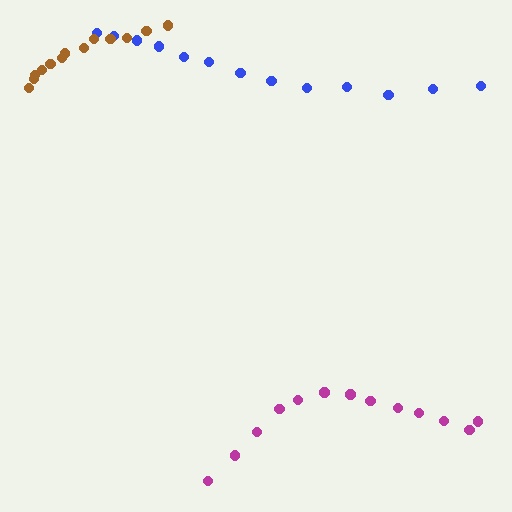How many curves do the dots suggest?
There are 3 distinct paths.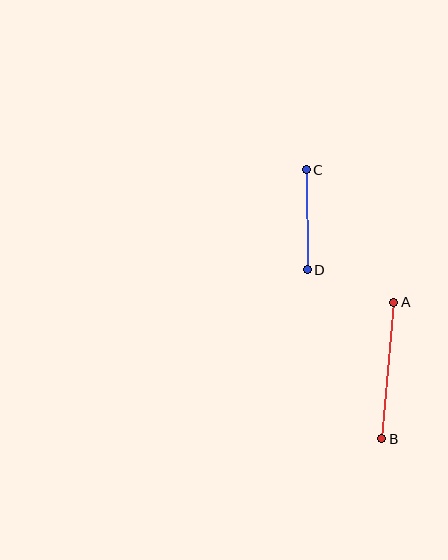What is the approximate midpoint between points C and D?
The midpoint is at approximately (307, 220) pixels.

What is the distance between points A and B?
The distance is approximately 137 pixels.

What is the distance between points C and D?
The distance is approximately 100 pixels.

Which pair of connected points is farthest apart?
Points A and B are farthest apart.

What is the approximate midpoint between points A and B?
The midpoint is at approximately (388, 371) pixels.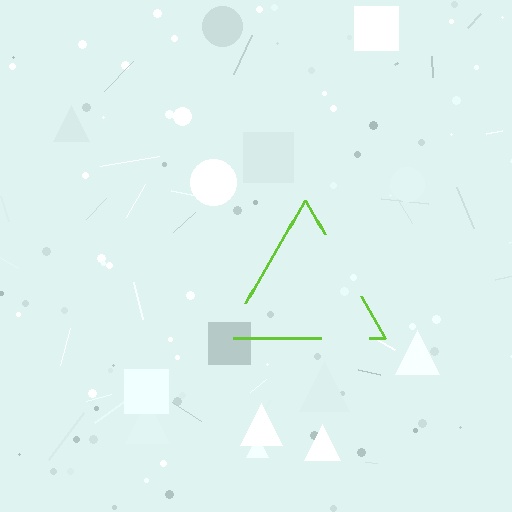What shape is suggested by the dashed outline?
The dashed outline suggests a triangle.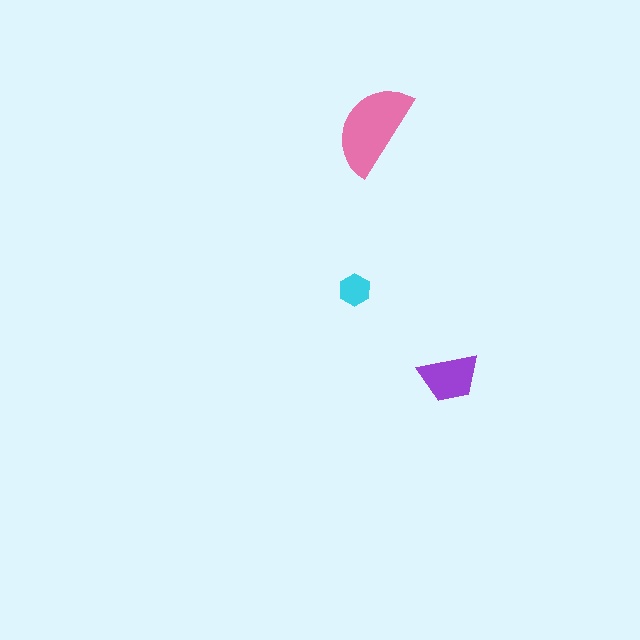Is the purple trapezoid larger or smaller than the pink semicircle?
Smaller.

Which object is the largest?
The pink semicircle.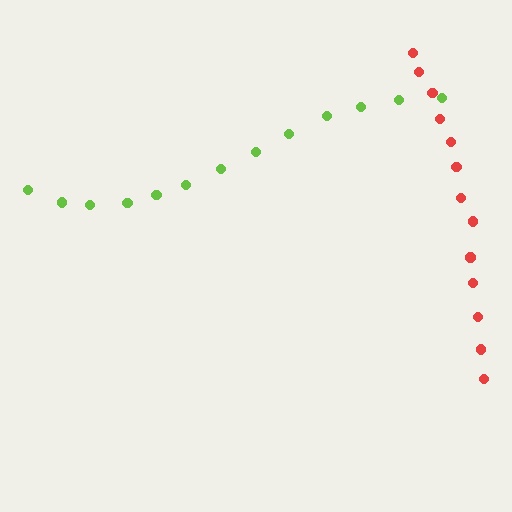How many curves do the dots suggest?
There are 2 distinct paths.